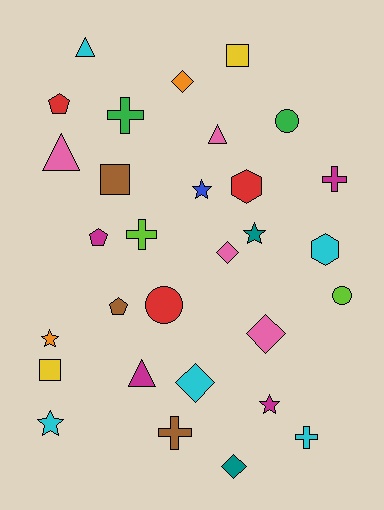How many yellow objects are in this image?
There are 2 yellow objects.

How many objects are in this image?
There are 30 objects.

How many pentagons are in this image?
There are 3 pentagons.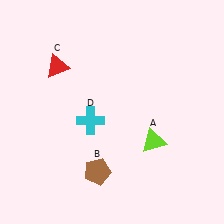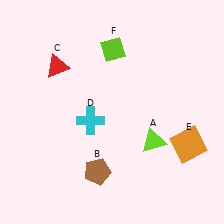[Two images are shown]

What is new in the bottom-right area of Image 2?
An orange square (E) was added in the bottom-right area of Image 2.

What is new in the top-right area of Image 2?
A lime diamond (F) was added in the top-right area of Image 2.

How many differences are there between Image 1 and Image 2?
There are 2 differences between the two images.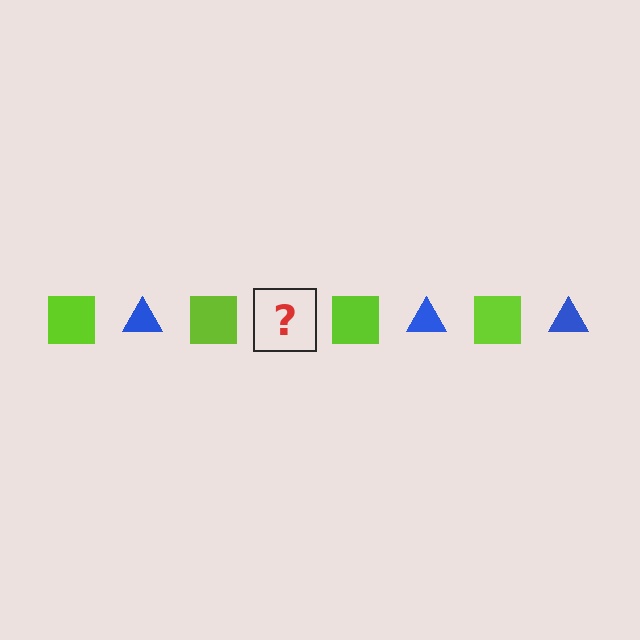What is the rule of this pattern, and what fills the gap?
The rule is that the pattern alternates between lime square and blue triangle. The gap should be filled with a blue triangle.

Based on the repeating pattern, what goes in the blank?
The blank should be a blue triangle.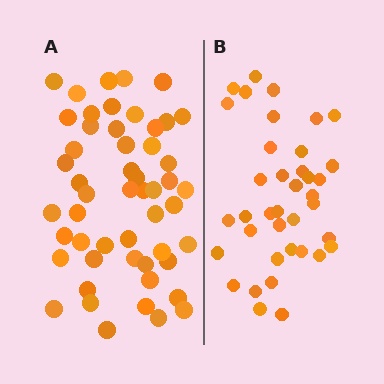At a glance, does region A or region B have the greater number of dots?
Region A (the left region) has more dots.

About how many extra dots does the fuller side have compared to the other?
Region A has approximately 15 more dots than region B.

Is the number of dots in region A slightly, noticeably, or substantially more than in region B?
Region A has noticeably more, but not dramatically so. The ratio is roughly 1.4 to 1.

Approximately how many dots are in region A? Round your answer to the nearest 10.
About 50 dots. (The exact count is 52, which rounds to 50.)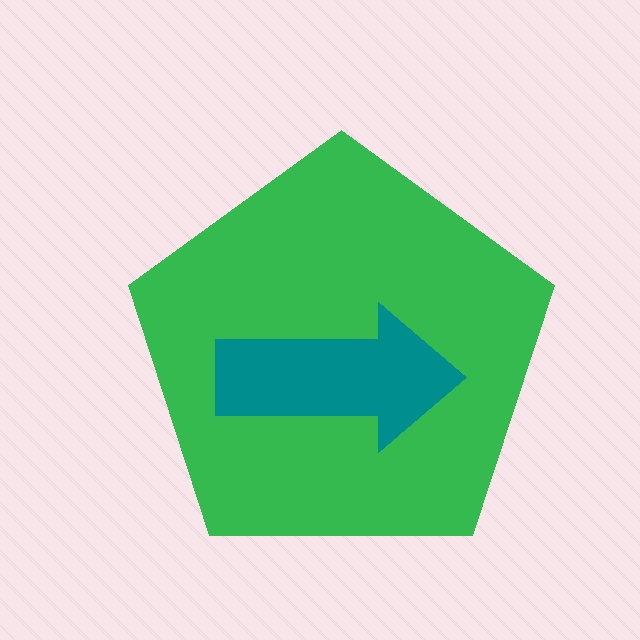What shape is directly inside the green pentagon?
The teal arrow.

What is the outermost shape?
The green pentagon.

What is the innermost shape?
The teal arrow.